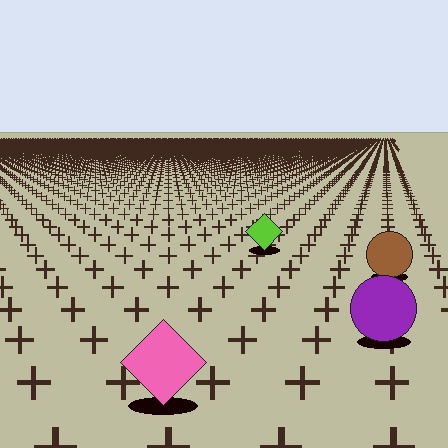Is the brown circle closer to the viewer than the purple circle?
No. The purple circle is closer — you can tell from the texture gradient: the ground texture is coarser near it.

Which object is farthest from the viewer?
The lime diamond is farthest from the viewer. It appears smaller and the ground texture around it is denser.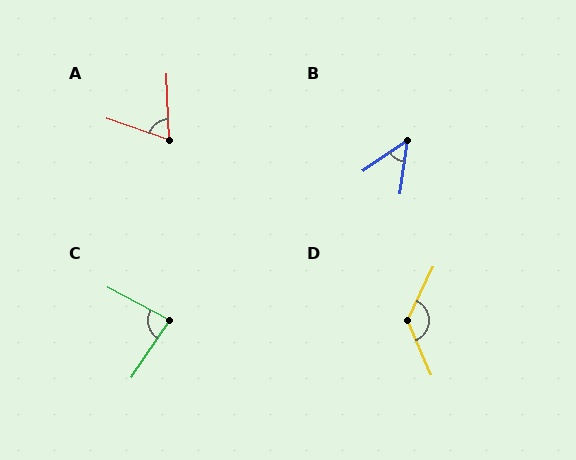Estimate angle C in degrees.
Approximately 84 degrees.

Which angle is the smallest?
B, at approximately 48 degrees.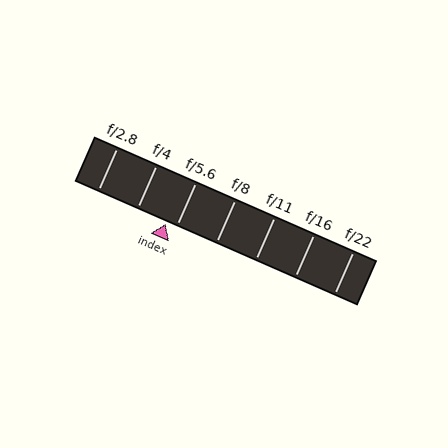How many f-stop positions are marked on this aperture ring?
There are 7 f-stop positions marked.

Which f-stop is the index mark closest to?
The index mark is closest to f/5.6.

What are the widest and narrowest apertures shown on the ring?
The widest aperture shown is f/2.8 and the narrowest is f/22.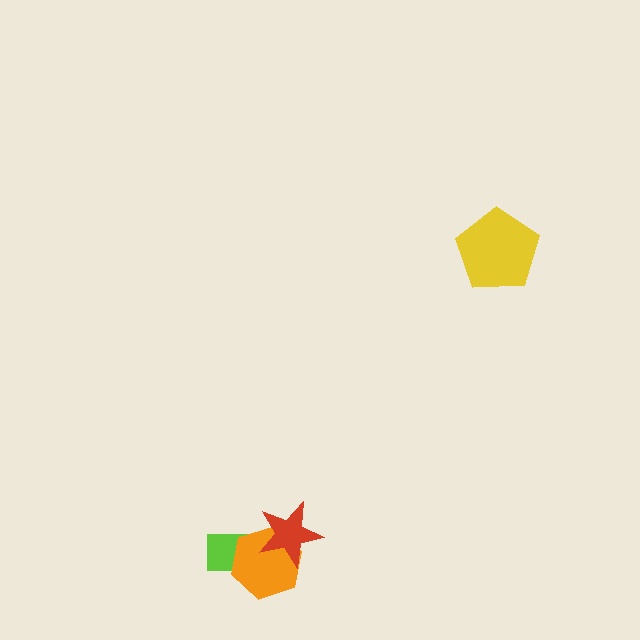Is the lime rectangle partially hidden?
Yes, it is partially covered by another shape.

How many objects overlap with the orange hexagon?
2 objects overlap with the orange hexagon.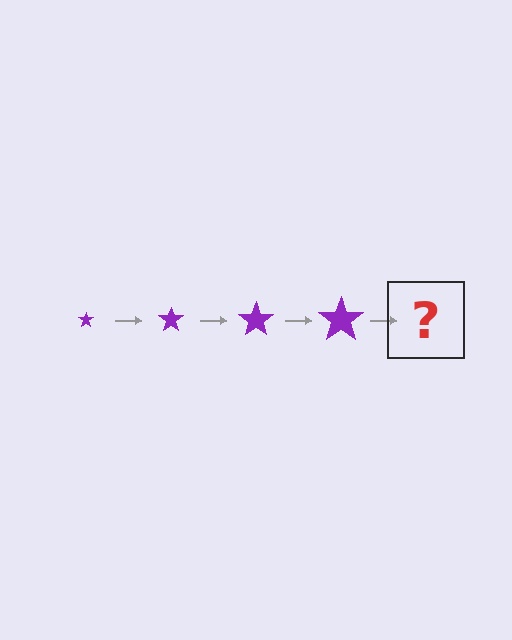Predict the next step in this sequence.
The next step is a purple star, larger than the previous one.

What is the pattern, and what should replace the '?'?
The pattern is that the star gets progressively larger each step. The '?' should be a purple star, larger than the previous one.